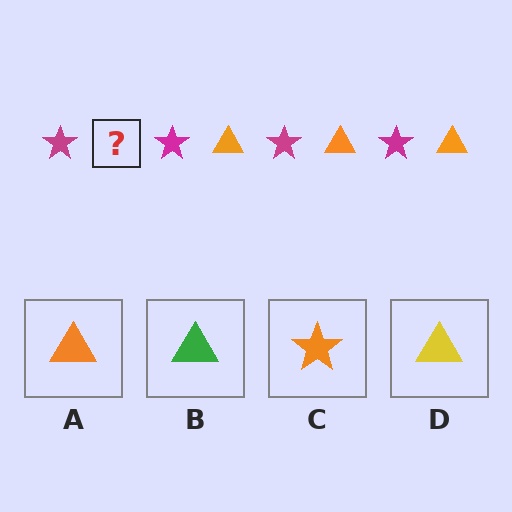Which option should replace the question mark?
Option A.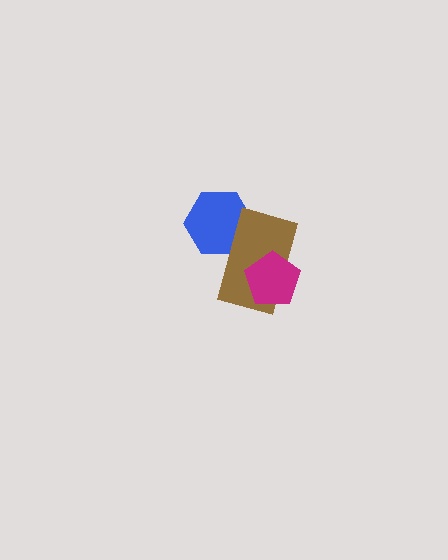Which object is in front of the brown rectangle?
The magenta pentagon is in front of the brown rectangle.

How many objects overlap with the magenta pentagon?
1 object overlaps with the magenta pentagon.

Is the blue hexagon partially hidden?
Yes, it is partially covered by another shape.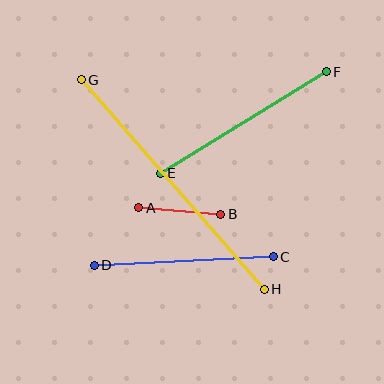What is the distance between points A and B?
The distance is approximately 82 pixels.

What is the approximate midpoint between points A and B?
The midpoint is at approximately (180, 211) pixels.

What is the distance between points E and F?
The distance is approximately 194 pixels.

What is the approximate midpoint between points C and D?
The midpoint is at approximately (184, 261) pixels.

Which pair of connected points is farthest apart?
Points G and H are farthest apart.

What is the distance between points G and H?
The distance is approximately 278 pixels.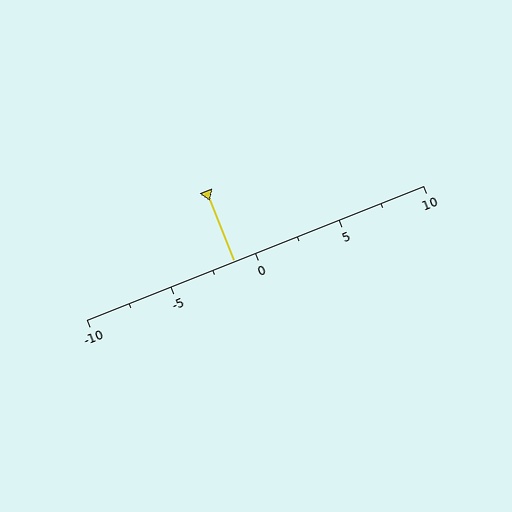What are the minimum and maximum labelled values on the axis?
The axis runs from -10 to 10.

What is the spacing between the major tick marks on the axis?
The major ticks are spaced 5 apart.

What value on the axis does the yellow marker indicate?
The marker indicates approximately -1.2.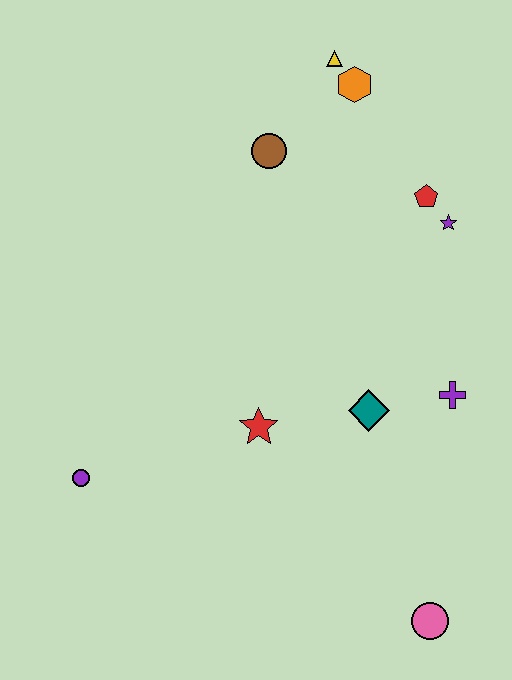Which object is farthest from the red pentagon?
The purple circle is farthest from the red pentagon.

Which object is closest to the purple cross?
The teal diamond is closest to the purple cross.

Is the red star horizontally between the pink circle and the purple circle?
Yes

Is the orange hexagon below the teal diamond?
No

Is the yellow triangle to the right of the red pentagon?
No